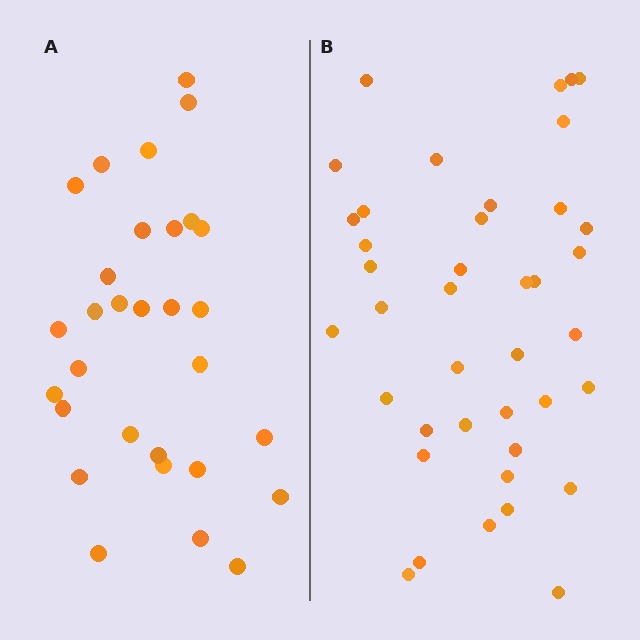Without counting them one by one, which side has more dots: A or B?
Region B (the right region) has more dots.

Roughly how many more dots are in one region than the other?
Region B has roughly 10 or so more dots than region A.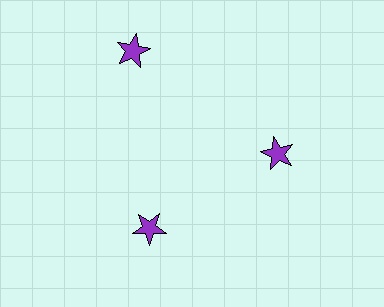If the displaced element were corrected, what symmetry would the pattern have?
It would have 3-fold rotational symmetry — the pattern would map onto itself every 120 degrees.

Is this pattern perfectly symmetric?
No. The 3 purple stars are arranged in a ring, but one element near the 11 o'clock position is pushed outward from the center, breaking the 3-fold rotational symmetry.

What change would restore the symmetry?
The symmetry would be restored by moving it inward, back onto the ring so that all 3 stars sit at equal angles and equal distance from the center.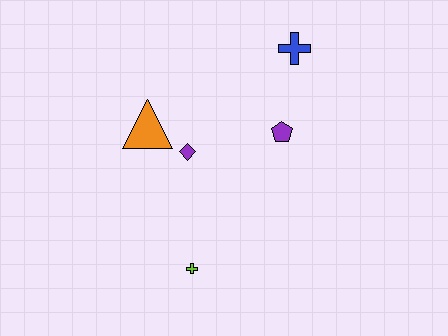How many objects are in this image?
There are 5 objects.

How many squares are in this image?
There are no squares.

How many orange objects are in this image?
There is 1 orange object.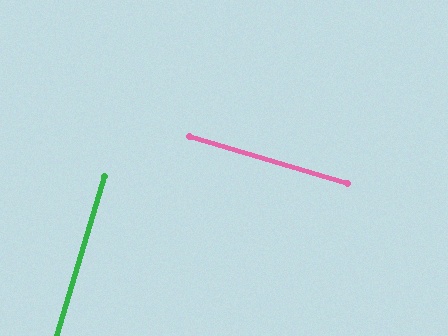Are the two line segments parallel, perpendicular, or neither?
Perpendicular — they meet at approximately 90°.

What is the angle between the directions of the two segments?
Approximately 90 degrees.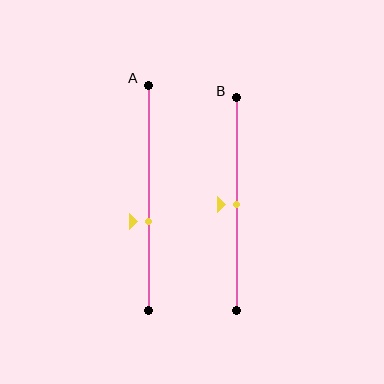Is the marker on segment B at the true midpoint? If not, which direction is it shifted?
Yes, the marker on segment B is at the true midpoint.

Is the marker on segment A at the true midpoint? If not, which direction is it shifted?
No, the marker on segment A is shifted downward by about 11% of the segment length.